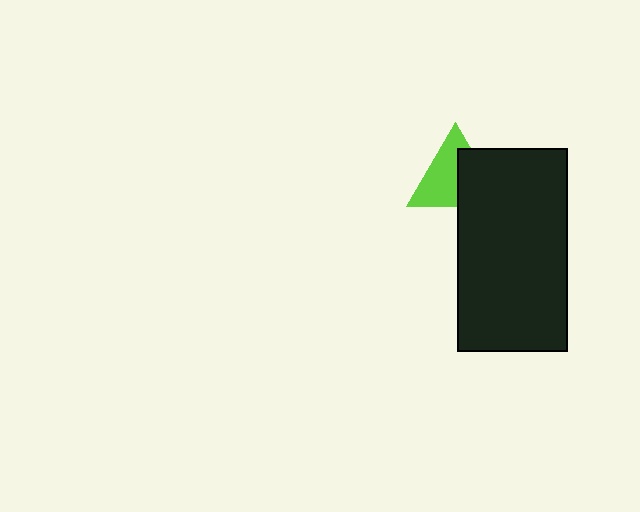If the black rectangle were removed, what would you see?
You would see the complete lime triangle.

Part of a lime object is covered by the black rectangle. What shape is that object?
It is a triangle.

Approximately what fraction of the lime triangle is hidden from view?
Roughly 43% of the lime triangle is hidden behind the black rectangle.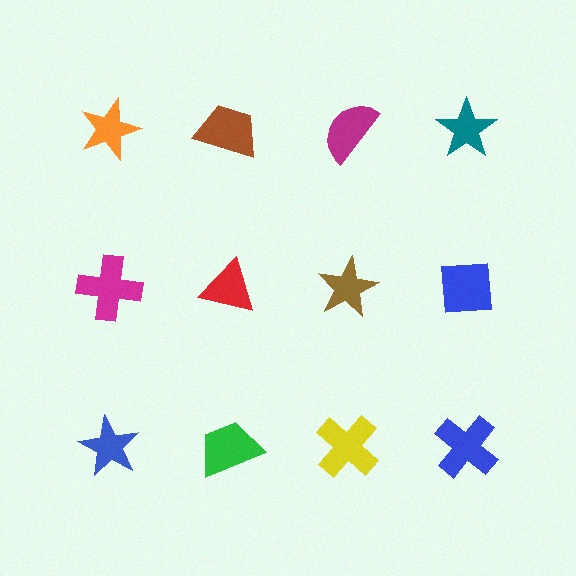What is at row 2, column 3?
A brown star.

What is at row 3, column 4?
A blue cross.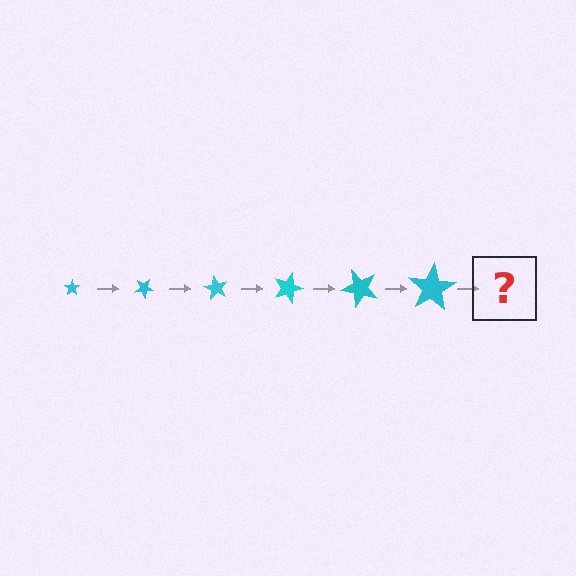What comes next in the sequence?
The next element should be a star, larger than the previous one and rotated 180 degrees from the start.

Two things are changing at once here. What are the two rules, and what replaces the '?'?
The two rules are that the star grows larger each step and it rotates 30 degrees each step. The '?' should be a star, larger than the previous one and rotated 180 degrees from the start.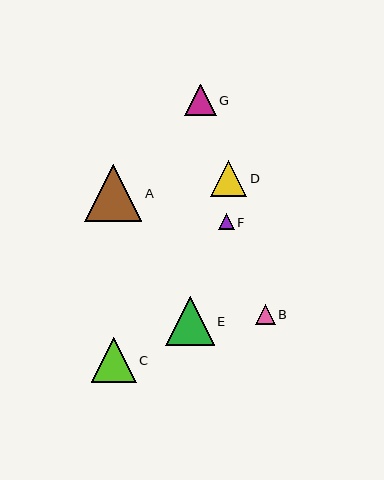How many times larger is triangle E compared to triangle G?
Triangle E is approximately 1.5 times the size of triangle G.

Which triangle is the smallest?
Triangle F is the smallest with a size of approximately 16 pixels.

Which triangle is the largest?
Triangle A is the largest with a size of approximately 57 pixels.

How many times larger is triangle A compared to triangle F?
Triangle A is approximately 3.5 times the size of triangle F.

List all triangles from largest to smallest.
From largest to smallest: A, E, C, D, G, B, F.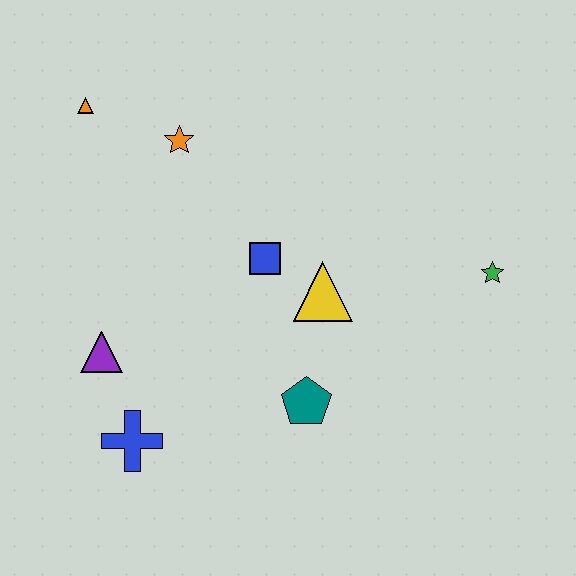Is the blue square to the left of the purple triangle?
No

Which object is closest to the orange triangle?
The orange star is closest to the orange triangle.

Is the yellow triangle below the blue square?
Yes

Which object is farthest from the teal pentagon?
The orange triangle is farthest from the teal pentagon.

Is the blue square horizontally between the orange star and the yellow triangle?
Yes